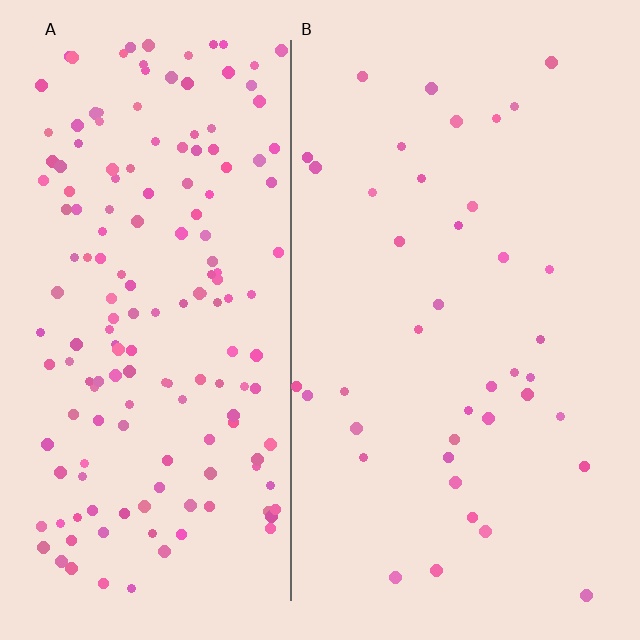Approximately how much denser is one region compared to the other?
Approximately 4.2× — region A over region B.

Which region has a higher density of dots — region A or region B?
A (the left).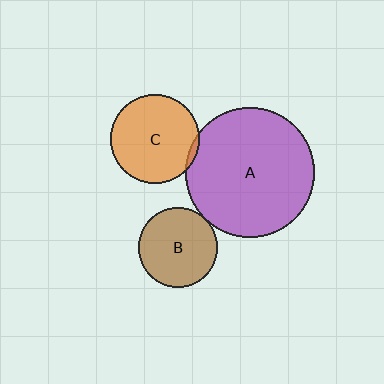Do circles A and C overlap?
Yes.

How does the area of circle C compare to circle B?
Approximately 1.3 times.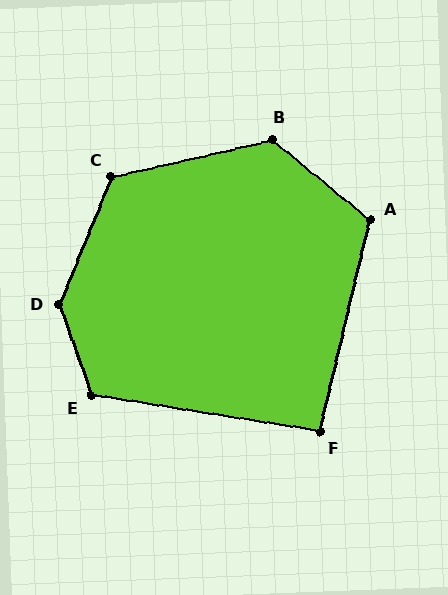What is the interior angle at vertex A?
Approximately 117 degrees (obtuse).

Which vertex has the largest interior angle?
D, at approximately 138 degrees.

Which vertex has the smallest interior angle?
F, at approximately 94 degrees.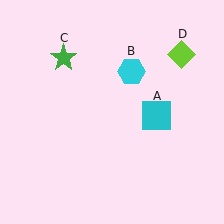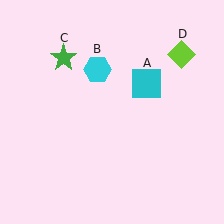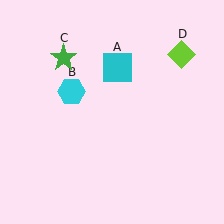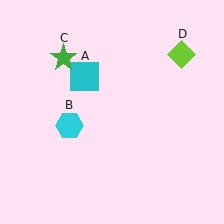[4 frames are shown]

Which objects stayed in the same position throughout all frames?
Green star (object C) and lime diamond (object D) remained stationary.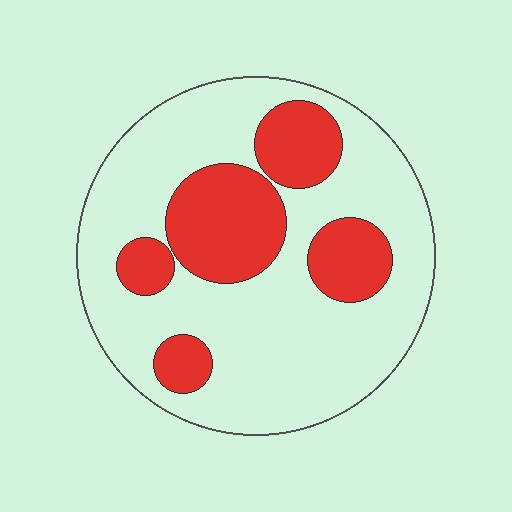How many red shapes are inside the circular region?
5.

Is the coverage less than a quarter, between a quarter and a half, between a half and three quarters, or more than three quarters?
Between a quarter and a half.